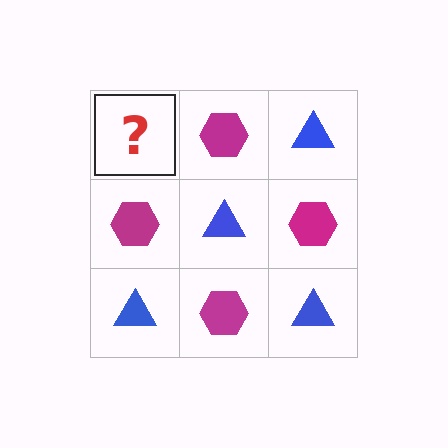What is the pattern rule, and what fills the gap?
The rule is that it alternates blue triangle and magenta hexagon in a checkerboard pattern. The gap should be filled with a blue triangle.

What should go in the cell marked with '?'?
The missing cell should contain a blue triangle.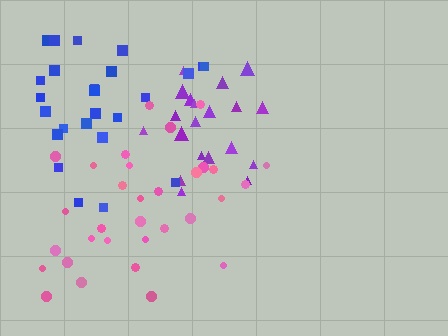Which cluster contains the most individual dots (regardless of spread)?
Pink (32).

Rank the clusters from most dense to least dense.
purple, pink, blue.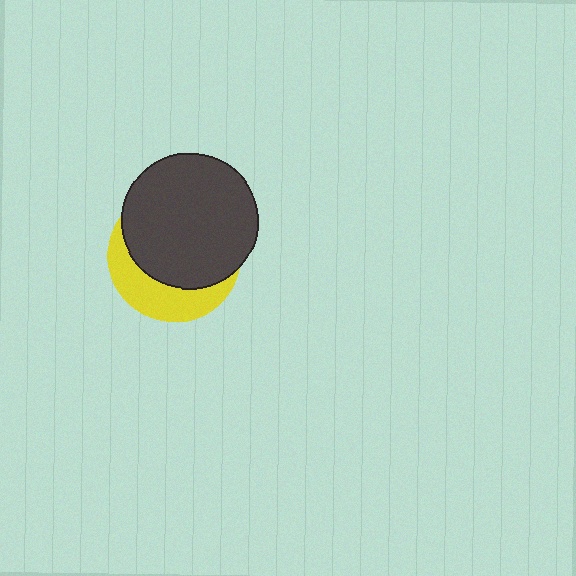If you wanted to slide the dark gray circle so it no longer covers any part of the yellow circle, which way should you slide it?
Slide it up — that is the most direct way to separate the two shapes.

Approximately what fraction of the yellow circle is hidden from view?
Roughly 67% of the yellow circle is hidden behind the dark gray circle.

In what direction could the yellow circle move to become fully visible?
The yellow circle could move down. That would shift it out from behind the dark gray circle entirely.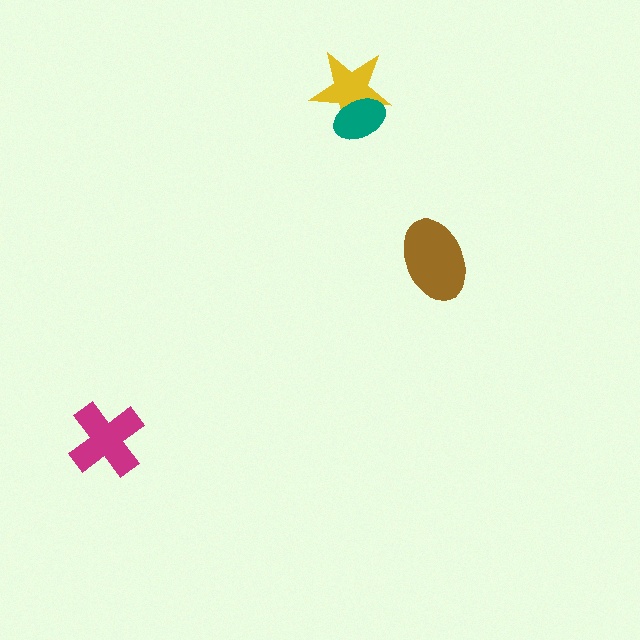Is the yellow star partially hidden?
Yes, it is partially covered by another shape.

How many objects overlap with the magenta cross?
0 objects overlap with the magenta cross.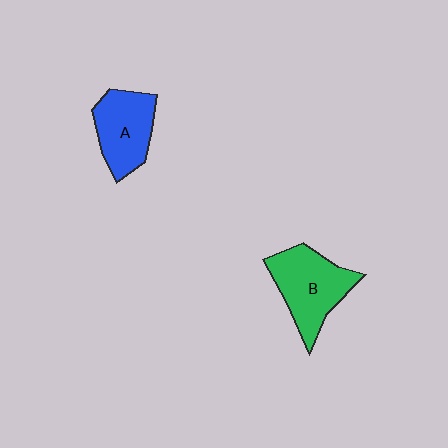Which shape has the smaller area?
Shape A (blue).